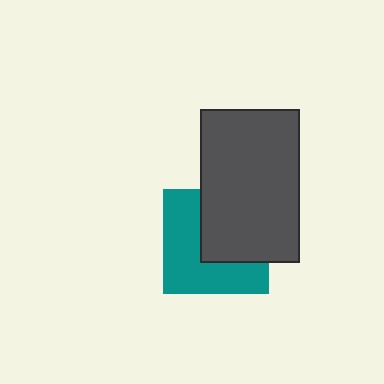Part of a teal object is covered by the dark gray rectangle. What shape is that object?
It is a square.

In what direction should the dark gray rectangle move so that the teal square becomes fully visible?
The dark gray rectangle should move toward the upper-right. That is the shortest direction to clear the overlap and leave the teal square fully visible.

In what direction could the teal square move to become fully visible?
The teal square could move toward the lower-left. That would shift it out from behind the dark gray rectangle entirely.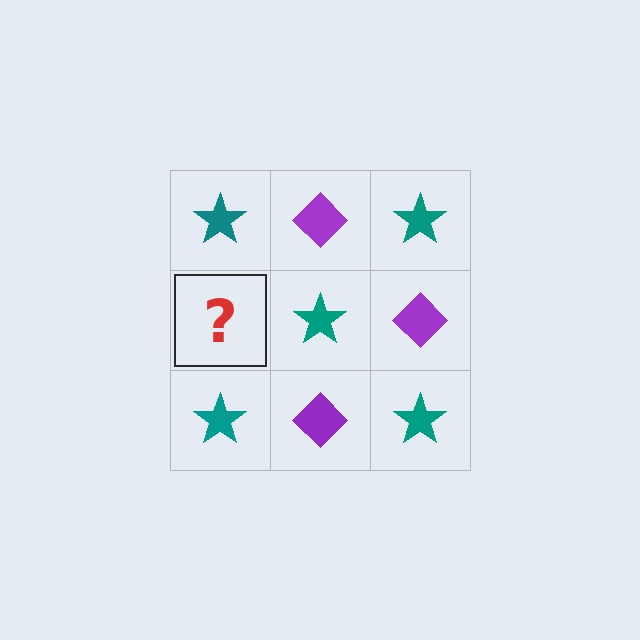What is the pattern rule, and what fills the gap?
The rule is that it alternates teal star and purple diamond in a checkerboard pattern. The gap should be filled with a purple diamond.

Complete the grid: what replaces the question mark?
The question mark should be replaced with a purple diamond.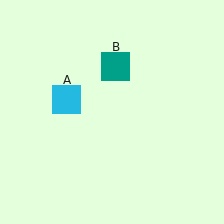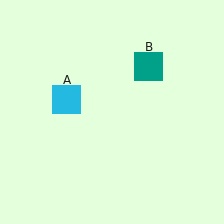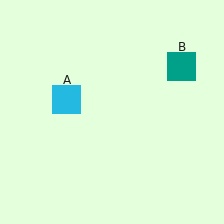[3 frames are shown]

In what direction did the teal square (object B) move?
The teal square (object B) moved right.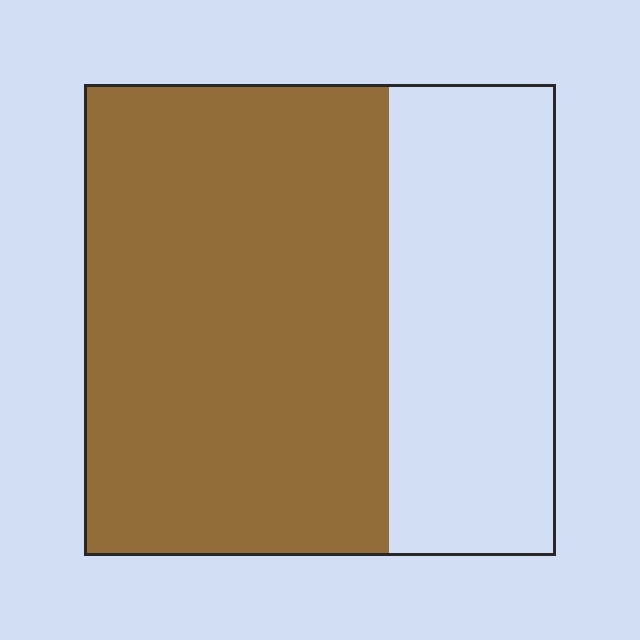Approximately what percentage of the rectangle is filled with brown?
Approximately 65%.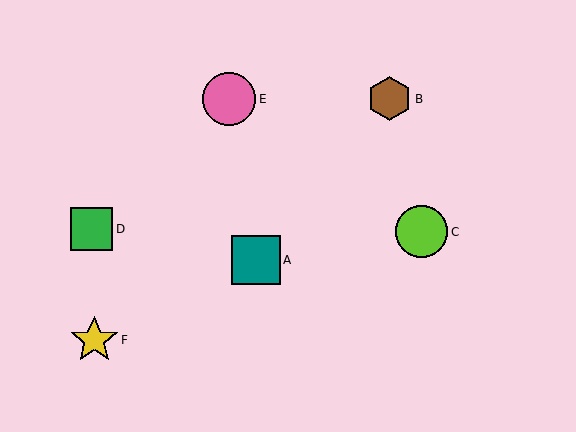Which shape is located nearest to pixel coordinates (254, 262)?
The teal square (labeled A) at (256, 260) is nearest to that location.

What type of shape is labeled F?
Shape F is a yellow star.